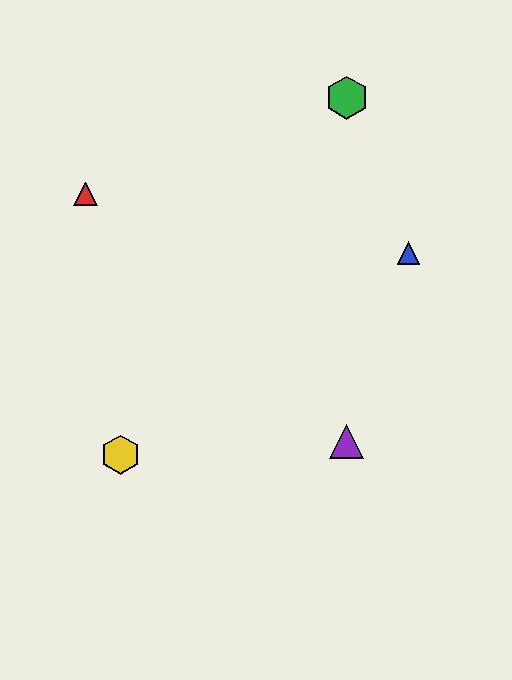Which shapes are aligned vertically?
The green hexagon, the purple triangle are aligned vertically.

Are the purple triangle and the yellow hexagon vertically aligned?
No, the purple triangle is at x≈347 and the yellow hexagon is at x≈120.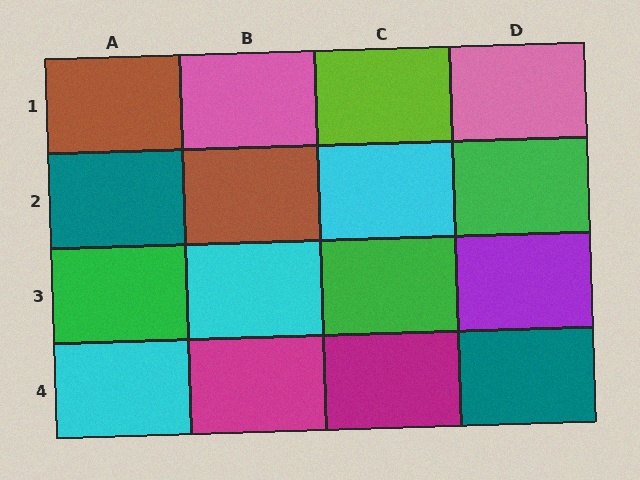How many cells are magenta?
2 cells are magenta.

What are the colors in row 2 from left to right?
Teal, brown, cyan, green.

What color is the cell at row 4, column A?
Cyan.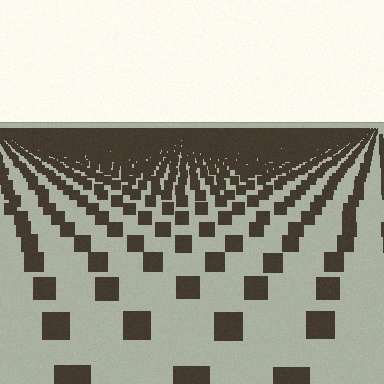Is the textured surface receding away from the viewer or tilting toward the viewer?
The surface is receding away from the viewer. Texture elements get smaller and denser toward the top.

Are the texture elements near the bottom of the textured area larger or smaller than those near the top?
Larger. Near the bottom, elements are closer to the viewer and appear at a bigger on-screen size.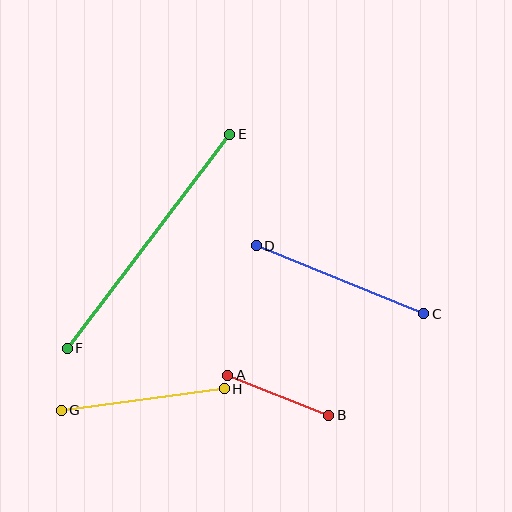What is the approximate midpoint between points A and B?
The midpoint is at approximately (278, 395) pixels.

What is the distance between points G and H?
The distance is approximately 165 pixels.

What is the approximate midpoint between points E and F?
The midpoint is at approximately (149, 241) pixels.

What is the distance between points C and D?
The distance is approximately 181 pixels.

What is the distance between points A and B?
The distance is approximately 109 pixels.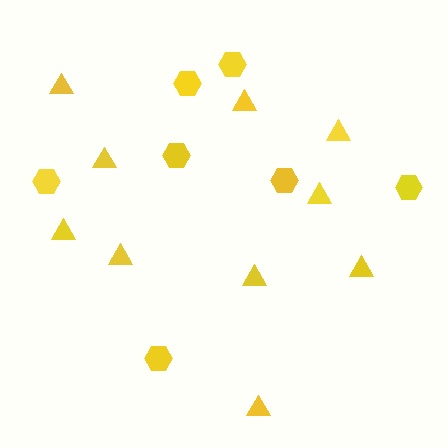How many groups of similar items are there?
There are 2 groups: one group of hexagons (7) and one group of triangles (10).